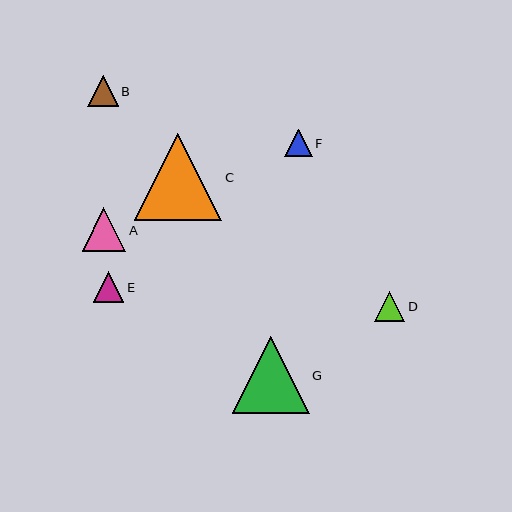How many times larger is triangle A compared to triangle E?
Triangle A is approximately 1.4 times the size of triangle E.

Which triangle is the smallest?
Triangle F is the smallest with a size of approximately 27 pixels.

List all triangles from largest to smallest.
From largest to smallest: C, G, A, E, B, D, F.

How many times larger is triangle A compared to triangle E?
Triangle A is approximately 1.4 times the size of triangle E.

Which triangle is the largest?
Triangle C is the largest with a size of approximately 88 pixels.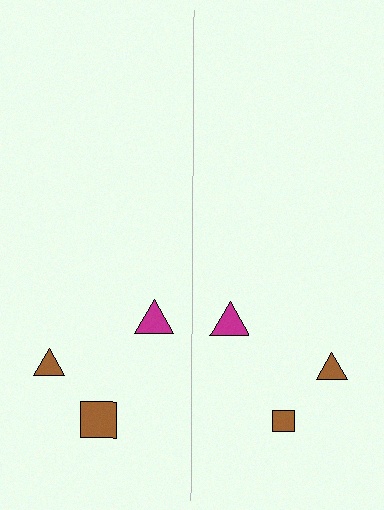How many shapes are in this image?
There are 6 shapes in this image.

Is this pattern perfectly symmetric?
No, the pattern is not perfectly symmetric. The brown square on the right side has a different size than its mirror counterpart.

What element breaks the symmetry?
The brown square on the right side has a different size than its mirror counterpart.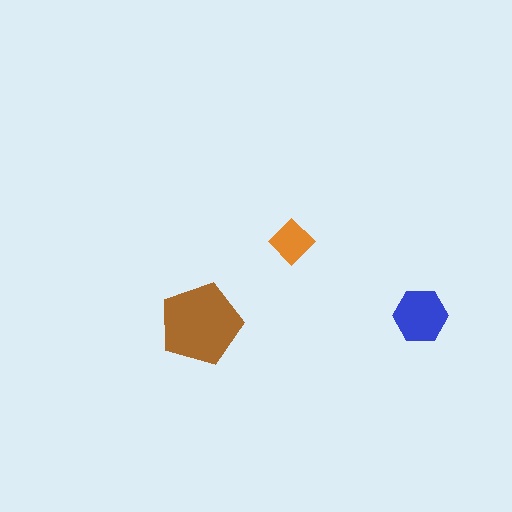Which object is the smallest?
The orange diamond.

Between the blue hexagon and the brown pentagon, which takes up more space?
The brown pentagon.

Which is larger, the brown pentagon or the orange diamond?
The brown pentagon.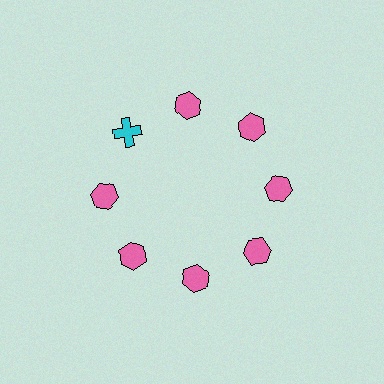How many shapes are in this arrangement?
There are 8 shapes arranged in a ring pattern.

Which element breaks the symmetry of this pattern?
The cyan cross at roughly the 10 o'clock position breaks the symmetry. All other shapes are pink hexagons.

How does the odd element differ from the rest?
It differs in both color (cyan instead of pink) and shape (cross instead of hexagon).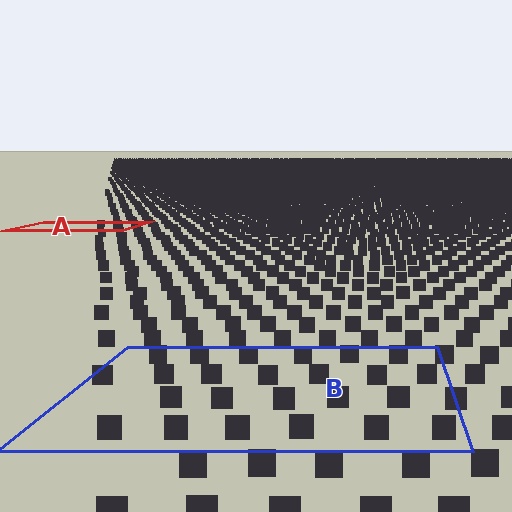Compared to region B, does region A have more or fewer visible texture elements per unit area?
Region A has more texture elements per unit area — they are packed more densely because it is farther away.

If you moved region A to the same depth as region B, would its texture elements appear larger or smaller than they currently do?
They would appear larger. At a closer depth, the same texture elements are projected at a bigger on-screen size.